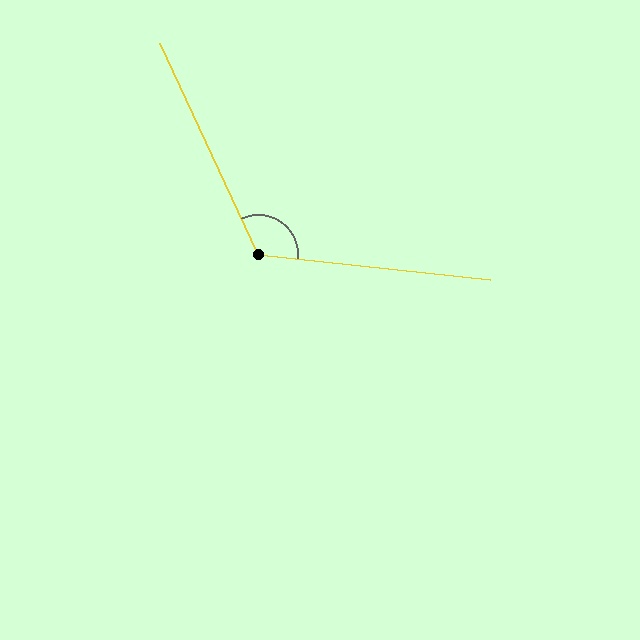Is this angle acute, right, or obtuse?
It is obtuse.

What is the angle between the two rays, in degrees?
Approximately 121 degrees.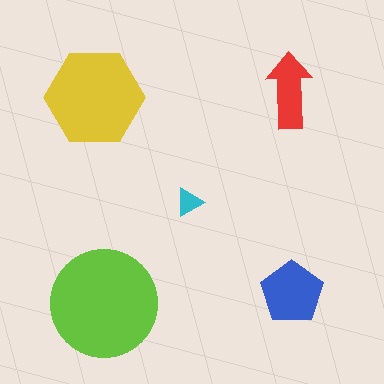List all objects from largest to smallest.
The lime circle, the yellow hexagon, the blue pentagon, the red arrow, the cyan triangle.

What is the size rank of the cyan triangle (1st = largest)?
5th.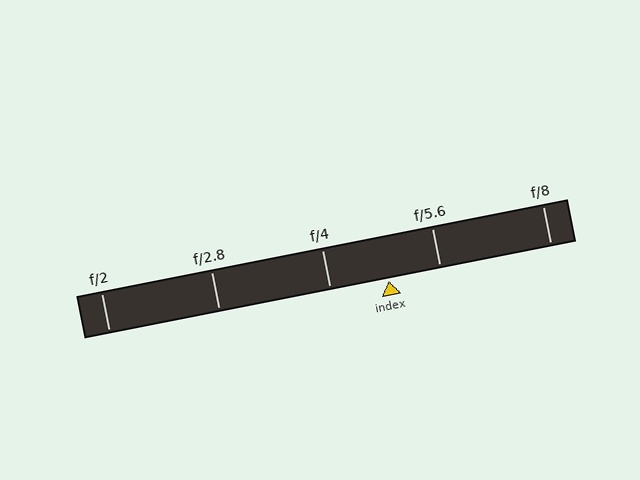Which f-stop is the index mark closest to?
The index mark is closest to f/5.6.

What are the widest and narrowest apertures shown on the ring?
The widest aperture shown is f/2 and the narrowest is f/8.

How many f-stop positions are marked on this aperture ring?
There are 5 f-stop positions marked.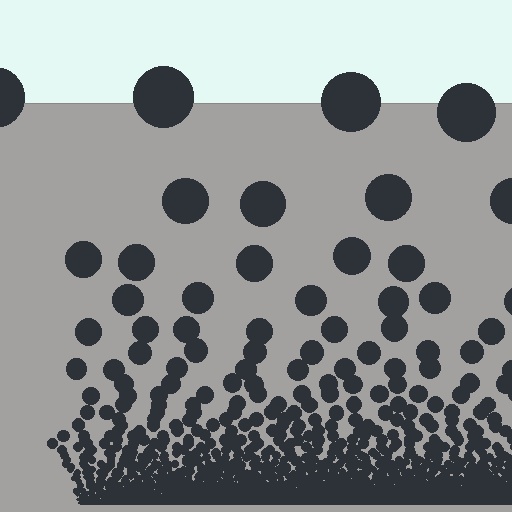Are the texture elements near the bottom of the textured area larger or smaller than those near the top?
Smaller. The gradient is inverted — elements near the bottom are smaller and denser.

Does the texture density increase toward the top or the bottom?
Density increases toward the bottom.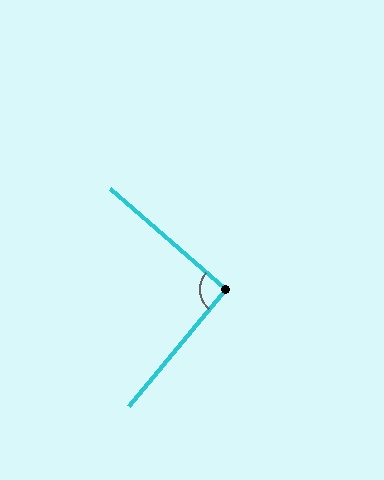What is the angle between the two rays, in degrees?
Approximately 91 degrees.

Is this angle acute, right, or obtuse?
It is approximately a right angle.